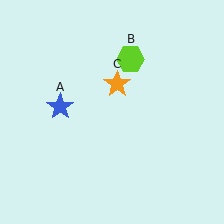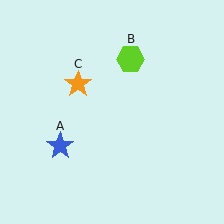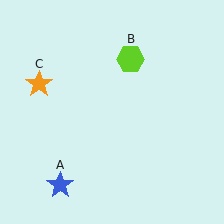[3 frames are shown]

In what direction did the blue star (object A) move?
The blue star (object A) moved down.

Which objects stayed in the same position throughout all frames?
Lime hexagon (object B) remained stationary.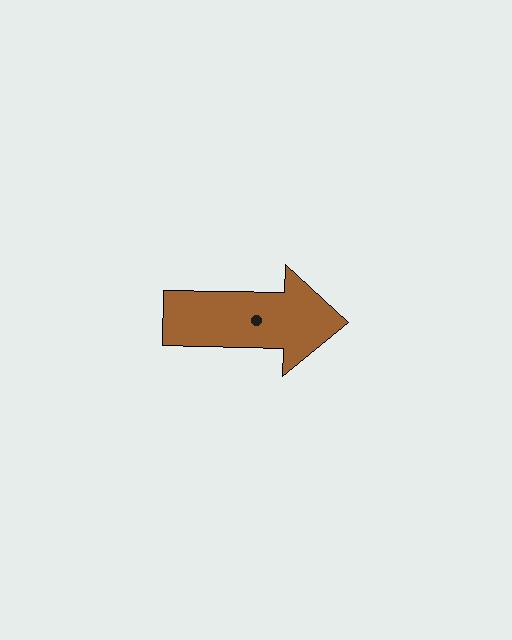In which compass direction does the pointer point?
East.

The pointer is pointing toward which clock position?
Roughly 3 o'clock.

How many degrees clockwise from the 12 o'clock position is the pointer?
Approximately 91 degrees.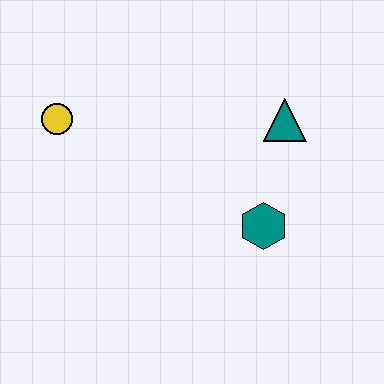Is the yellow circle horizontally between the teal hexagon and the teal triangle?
No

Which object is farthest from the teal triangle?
The yellow circle is farthest from the teal triangle.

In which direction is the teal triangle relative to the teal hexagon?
The teal triangle is above the teal hexagon.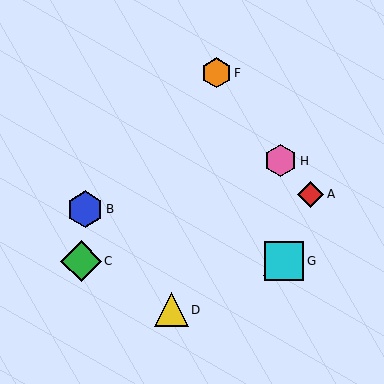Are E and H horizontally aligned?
No, E is at y≈261 and H is at y≈161.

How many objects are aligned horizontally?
3 objects (C, E, G) are aligned horizontally.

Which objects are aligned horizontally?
Objects C, E, G are aligned horizontally.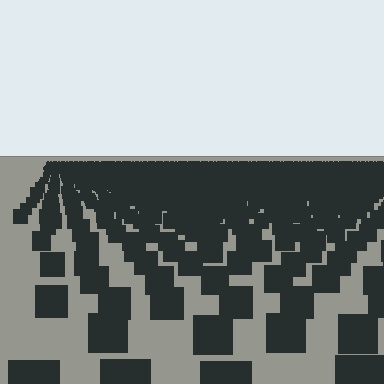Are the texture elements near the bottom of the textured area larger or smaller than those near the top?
Larger. Near the bottom, elements are closer to the viewer and appear at a bigger on-screen size.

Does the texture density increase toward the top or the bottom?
Density increases toward the top.